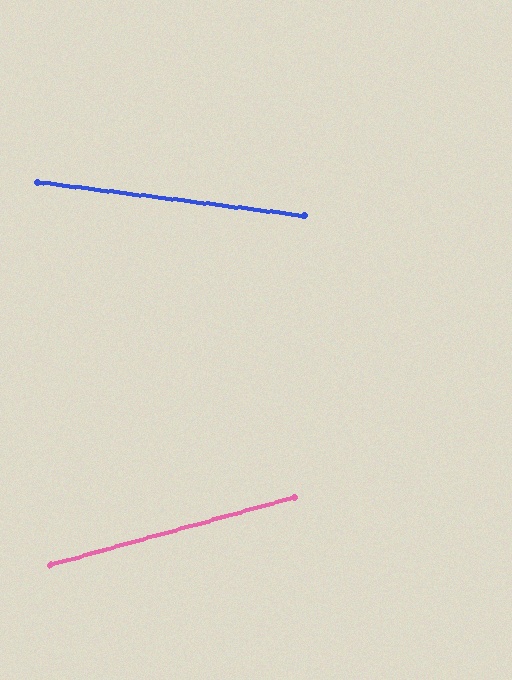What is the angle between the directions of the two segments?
Approximately 23 degrees.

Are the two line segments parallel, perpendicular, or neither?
Neither parallel nor perpendicular — they differ by about 23°.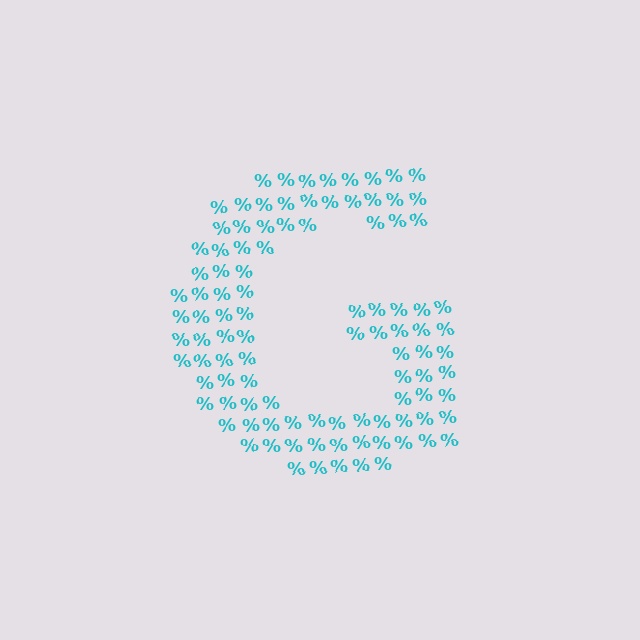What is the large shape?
The large shape is the letter G.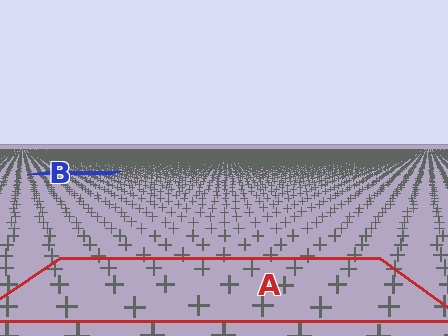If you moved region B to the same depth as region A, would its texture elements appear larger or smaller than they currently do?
They would appear larger. At a closer depth, the same texture elements are projected at a bigger on-screen size.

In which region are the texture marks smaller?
The texture marks are smaller in region B, because it is farther away.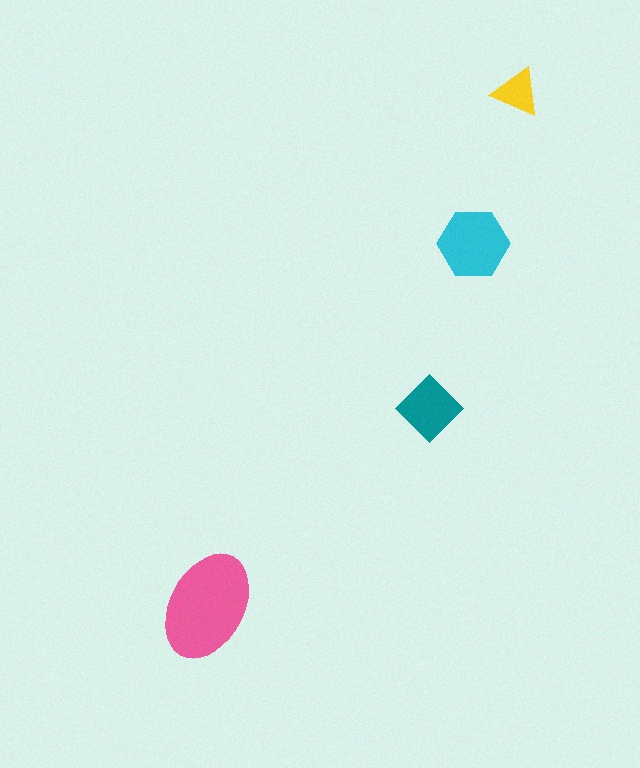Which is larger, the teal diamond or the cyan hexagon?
The cyan hexagon.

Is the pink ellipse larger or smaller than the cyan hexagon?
Larger.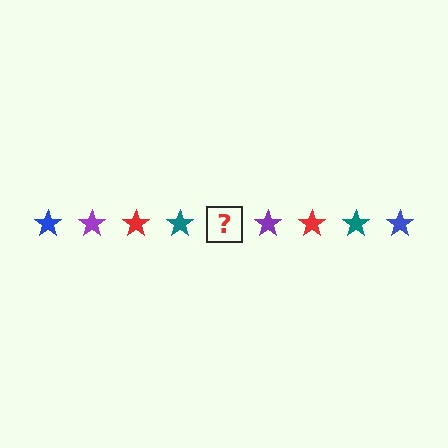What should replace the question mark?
The question mark should be replaced with a blue star.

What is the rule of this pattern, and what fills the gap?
The rule is that the pattern cycles through blue, purple, red, teal stars. The gap should be filled with a blue star.